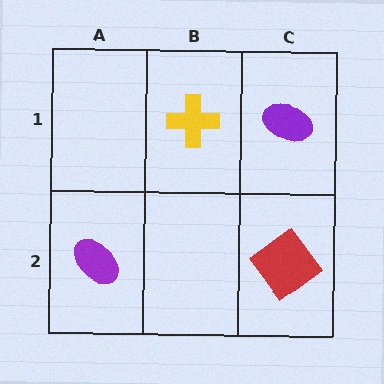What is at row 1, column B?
A yellow cross.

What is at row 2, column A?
A purple ellipse.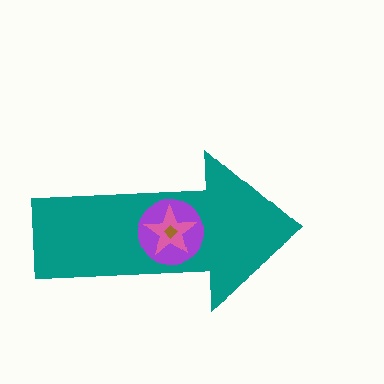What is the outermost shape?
The teal arrow.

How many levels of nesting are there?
4.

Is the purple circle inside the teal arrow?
Yes.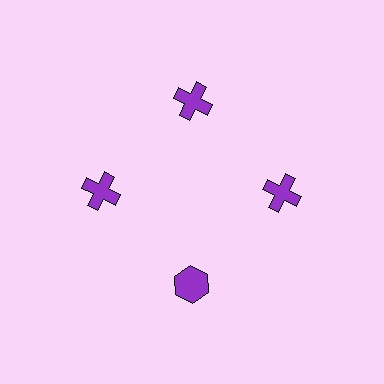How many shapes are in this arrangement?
There are 4 shapes arranged in a ring pattern.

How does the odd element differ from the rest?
It has a different shape: hexagon instead of cross.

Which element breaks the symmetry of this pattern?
The purple hexagon at roughly the 6 o'clock position breaks the symmetry. All other shapes are purple crosses.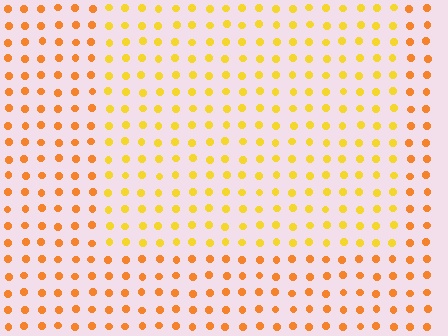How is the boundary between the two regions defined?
The boundary is defined purely by a slight shift in hue (about 25 degrees). Spacing, size, and orientation are identical on both sides.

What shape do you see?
I see a rectangle.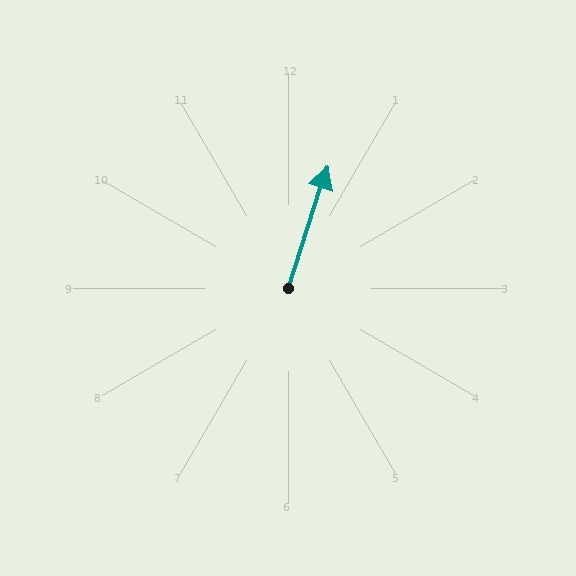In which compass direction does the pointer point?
North.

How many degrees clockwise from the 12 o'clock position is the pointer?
Approximately 18 degrees.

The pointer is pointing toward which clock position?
Roughly 1 o'clock.